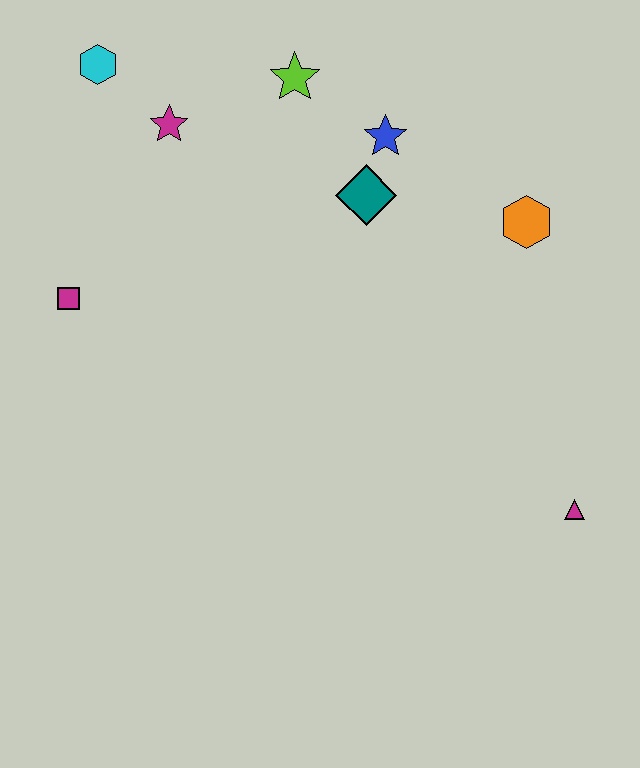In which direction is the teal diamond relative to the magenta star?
The teal diamond is to the right of the magenta star.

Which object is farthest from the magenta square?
The magenta triangle is farthest from the magenta square.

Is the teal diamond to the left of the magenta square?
No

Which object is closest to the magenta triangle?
The orange hexagon is closest to the magenta triangle.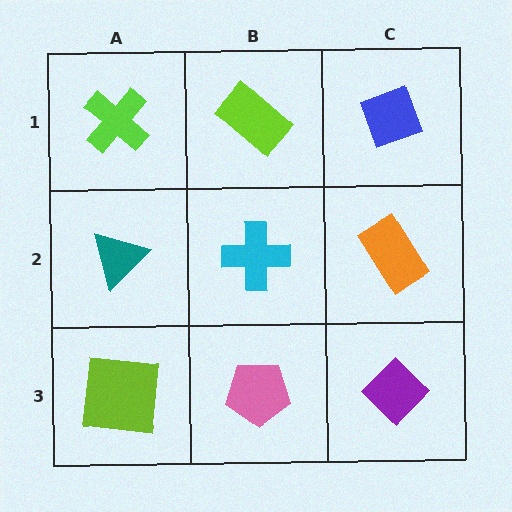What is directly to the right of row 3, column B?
A purple diamond.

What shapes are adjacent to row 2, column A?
A lime cross (row 1, column A), a lime square (row 3, column A), a cyan cross (row 2, column B).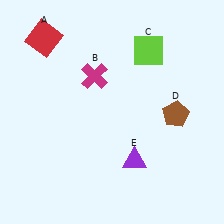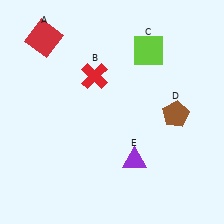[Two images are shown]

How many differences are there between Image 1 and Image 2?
There is 1 difference between the two images.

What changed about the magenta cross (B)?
In Image 1, B is magenta. In Image 2, it changed to red.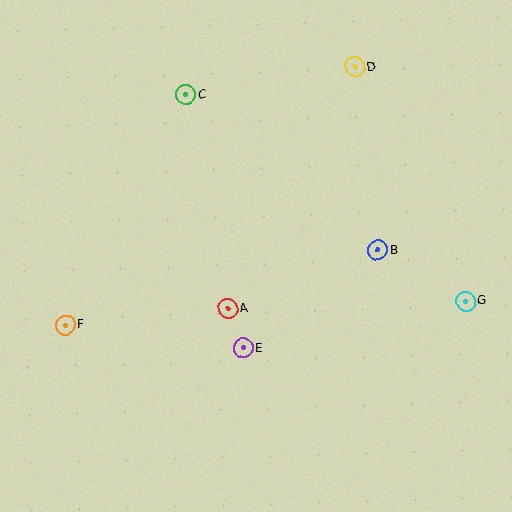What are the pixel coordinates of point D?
Point D is at (355, 67).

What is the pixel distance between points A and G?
The distance between A and G is 238 pixels.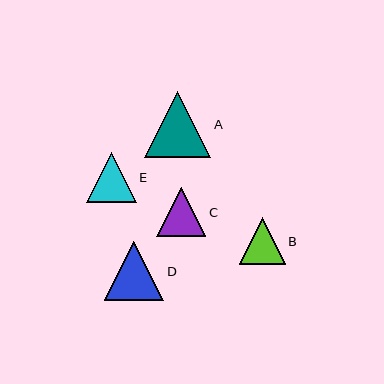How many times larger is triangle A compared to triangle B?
Triangle A is approximately 1.4 times the size of triangle B.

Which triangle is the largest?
Triangle A is the largest with a size of approximately 66 pixels.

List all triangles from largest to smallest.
From largest to smallest: A, D, E, C, B.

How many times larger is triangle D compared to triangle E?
Triangle D is approximately 1.2 times the size of triangle E.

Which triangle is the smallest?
Triangle B is the smallest with a size of approximately 46 pixels.